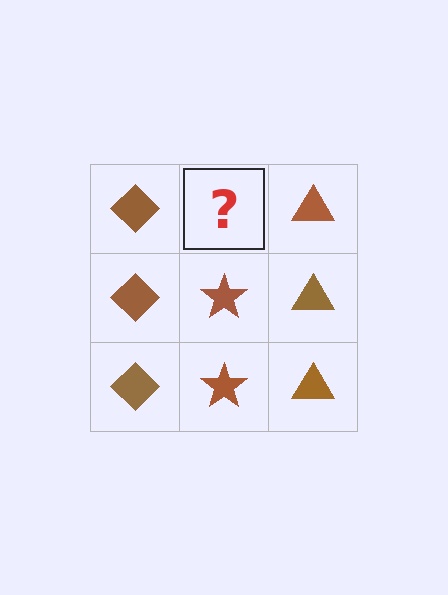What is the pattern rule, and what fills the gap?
The rule is that each column has a consistent shape. The gap should be filled with a brown star.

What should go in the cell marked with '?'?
The missing cell should contain a brown star.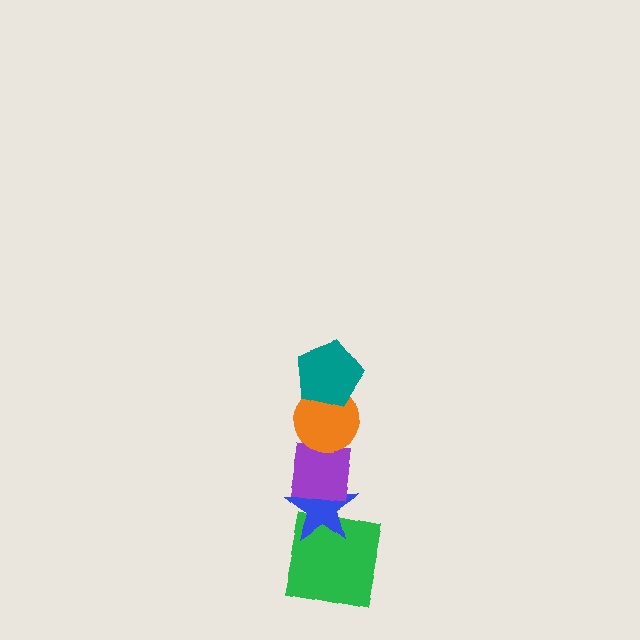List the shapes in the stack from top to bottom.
From top to bottom: the teal pentagon, the orange circle, the purple square, the blue star, the green square.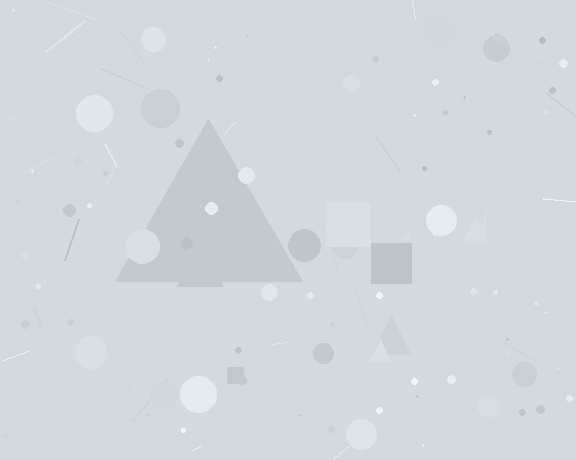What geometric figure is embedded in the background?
A triangle is embedded in the background.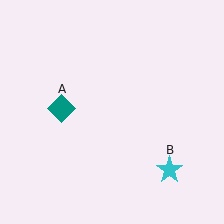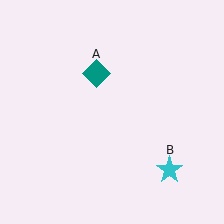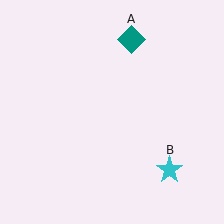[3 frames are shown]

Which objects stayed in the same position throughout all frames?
Cyan star (object B) remained stationary.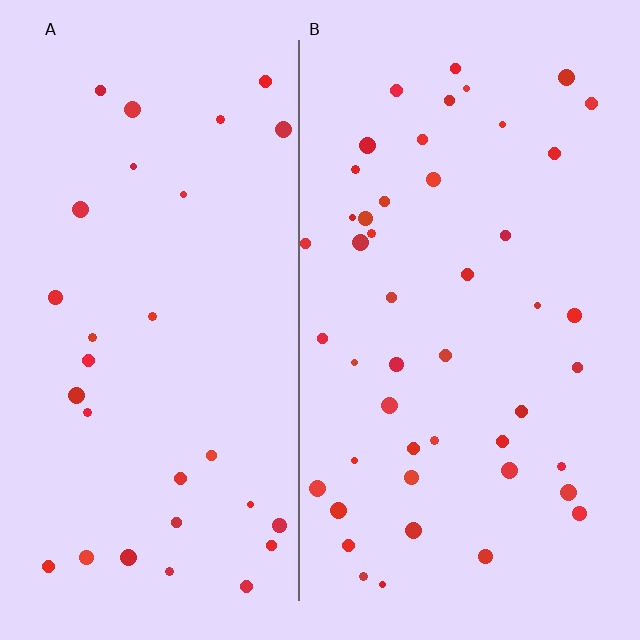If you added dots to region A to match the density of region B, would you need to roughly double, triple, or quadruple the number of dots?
Approximately double.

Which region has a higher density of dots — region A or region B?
B (the right).